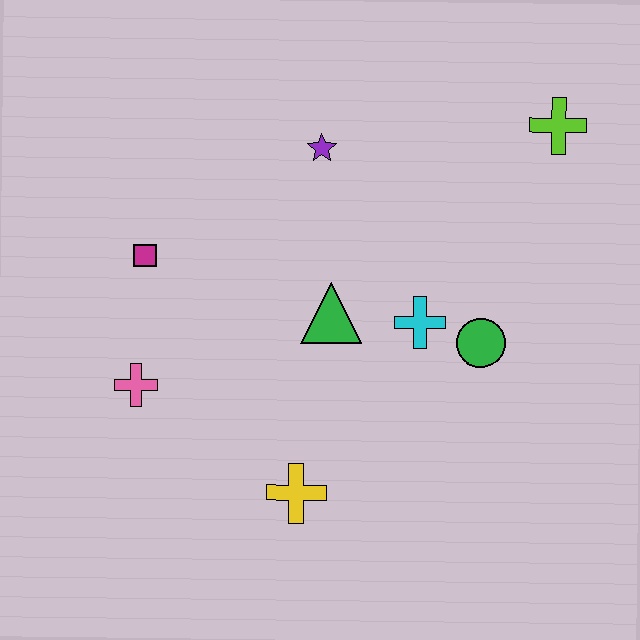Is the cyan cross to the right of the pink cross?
Yes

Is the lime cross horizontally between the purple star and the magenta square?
No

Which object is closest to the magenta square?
The pink cross is closest to the magenta square.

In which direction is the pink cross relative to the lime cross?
The pink cross is to the left of the lime cross.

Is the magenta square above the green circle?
Yes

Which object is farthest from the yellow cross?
The lime cross is farthest from the yellow cross.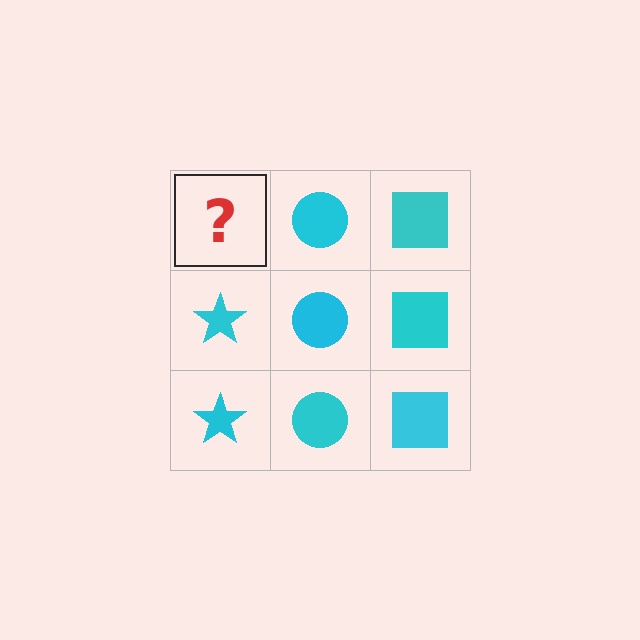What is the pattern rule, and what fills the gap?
The rule is that each column has a consistent shape. The gap should be filled with a cyan star.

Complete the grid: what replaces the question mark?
The question mark should be replaced with a cyan star.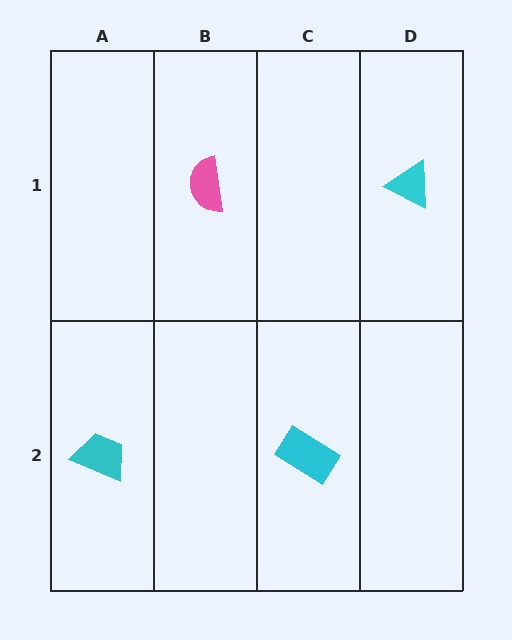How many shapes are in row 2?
2 shapes.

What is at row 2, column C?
A cyan rectangle.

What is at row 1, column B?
A pink semicircle.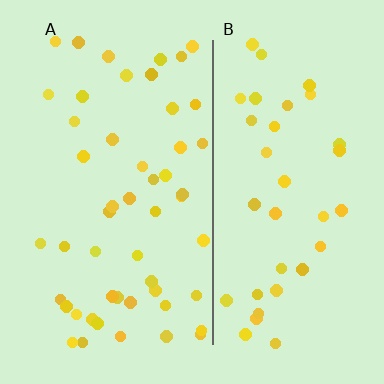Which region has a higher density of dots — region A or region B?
A (the left).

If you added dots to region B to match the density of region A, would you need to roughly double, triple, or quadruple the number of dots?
Approximately double.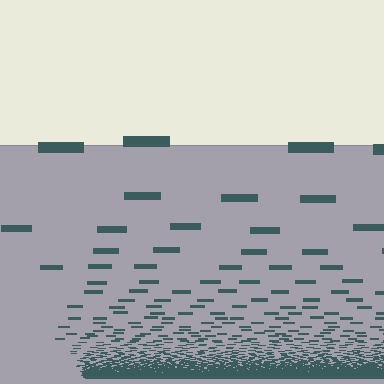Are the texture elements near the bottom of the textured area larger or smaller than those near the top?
Smaller. The gradient is inverted — elements near the bottom are smaller and denser.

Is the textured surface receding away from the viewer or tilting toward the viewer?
The surface appears to tilt toward the viewer. Texture elements get larger and sparser toward the top.